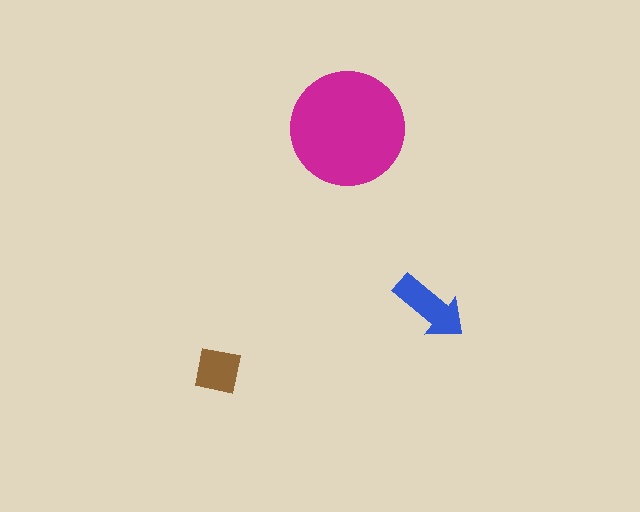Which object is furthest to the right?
The blue arrow is rightmost.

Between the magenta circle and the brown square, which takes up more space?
The magenta circle.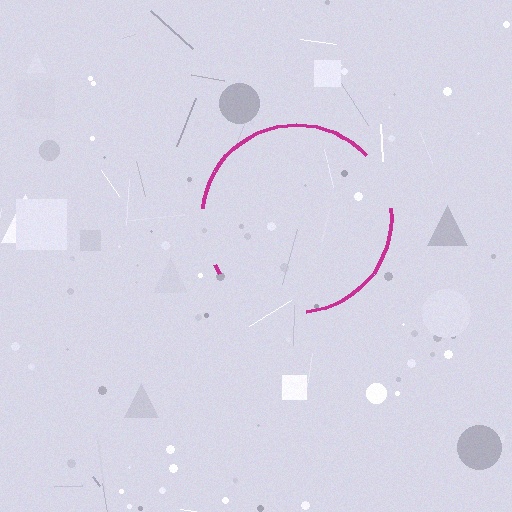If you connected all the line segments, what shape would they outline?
They would outline a circle.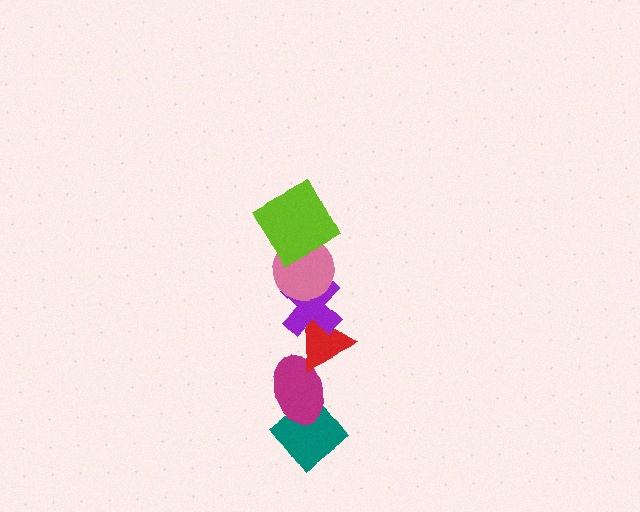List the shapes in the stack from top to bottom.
From top to bottom: the lime square, the pink circle, the purple cross, the red triangle, the magenta ellipse, the teal diamond.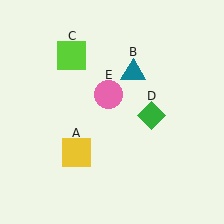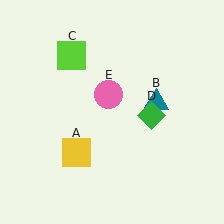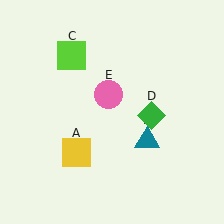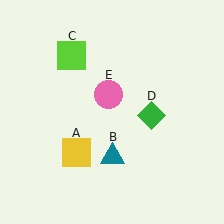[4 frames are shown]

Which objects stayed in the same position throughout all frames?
Yellow square (object A) and lime square (object C) and green diamond (object D) and pink circle (object E) remained stationary.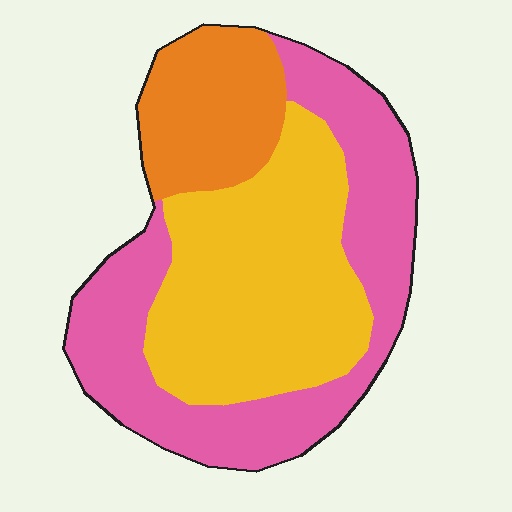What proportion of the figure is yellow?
Yellow takes up about two fifths (2/5) of the figure.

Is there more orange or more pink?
Pink.